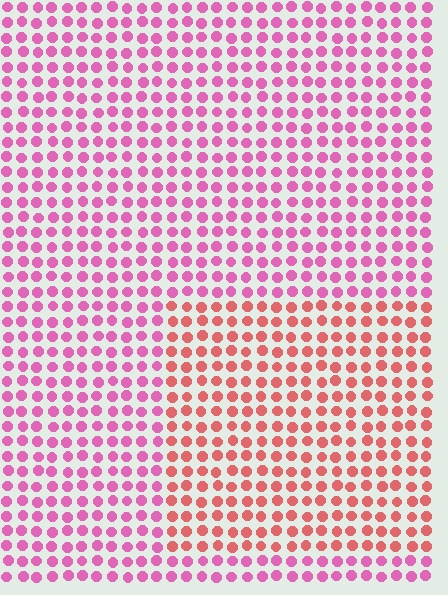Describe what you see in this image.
The image is filled with small pink elements in a uniform arrangement. A rectangle-shaped region is visible where the elements are tinted to a slightly different hue, forming a subtle color boundary.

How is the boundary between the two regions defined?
The boundary is defined purely by a slight shift in hue (about 38 degrees). Spacing, size, and orientation are identical on both sides.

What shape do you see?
I see a rectangle.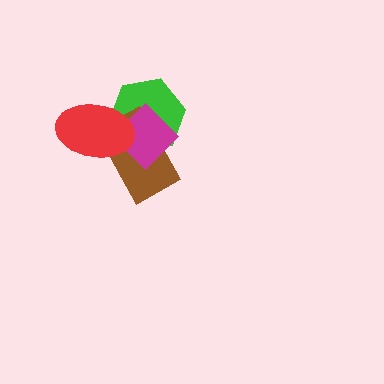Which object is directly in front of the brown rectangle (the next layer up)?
The magenta diamond is directly in front of the brown rectangle.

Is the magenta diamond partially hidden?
Yes, it is partially covered by another shape.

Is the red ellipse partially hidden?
No, no other shape covers it.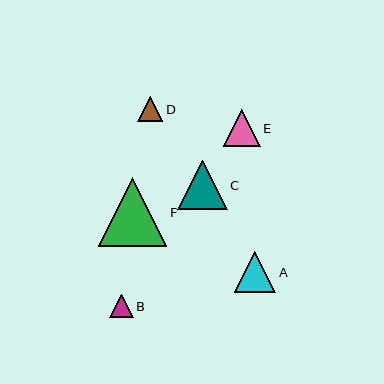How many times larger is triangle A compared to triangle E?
Triangle A is approximately 1.1 times the size of triangle E.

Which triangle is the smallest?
Triangle B is the smallest with a size of approximately 23 pixels.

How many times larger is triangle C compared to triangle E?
Triangle C is approximately 1.3 times the size of triangle E.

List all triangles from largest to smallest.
From largest to smallest: F, C, A, E, D, B.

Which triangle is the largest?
Triangle F is the largest with a size of approximately 69 pixels.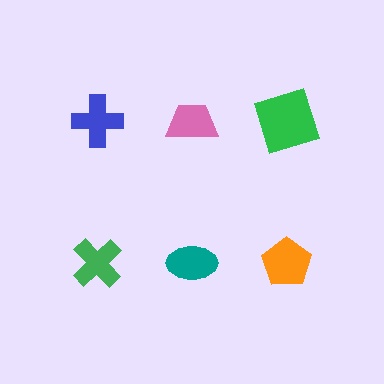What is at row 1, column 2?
A pink trapezoid.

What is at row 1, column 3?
A green square.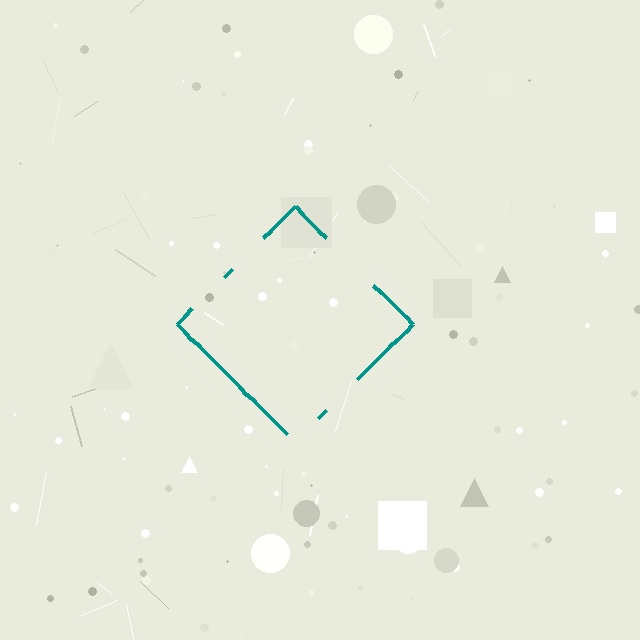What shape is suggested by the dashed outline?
The dashed outline suggests a diamond.